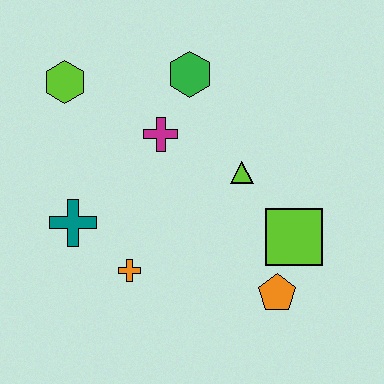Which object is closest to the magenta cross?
The green hexagon is closest to the magenta cross.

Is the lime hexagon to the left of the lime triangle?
Yes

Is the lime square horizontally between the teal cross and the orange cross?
No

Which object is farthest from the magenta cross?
The orange pentagon is farthest from the magenta cross.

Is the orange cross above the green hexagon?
No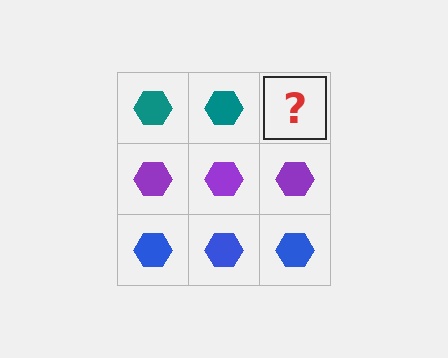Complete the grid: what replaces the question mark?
The question mark should be replaced with a teal hexagon.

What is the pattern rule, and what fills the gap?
The rule is that each row has a consistent color. The gap should be filled with a teal hexagon.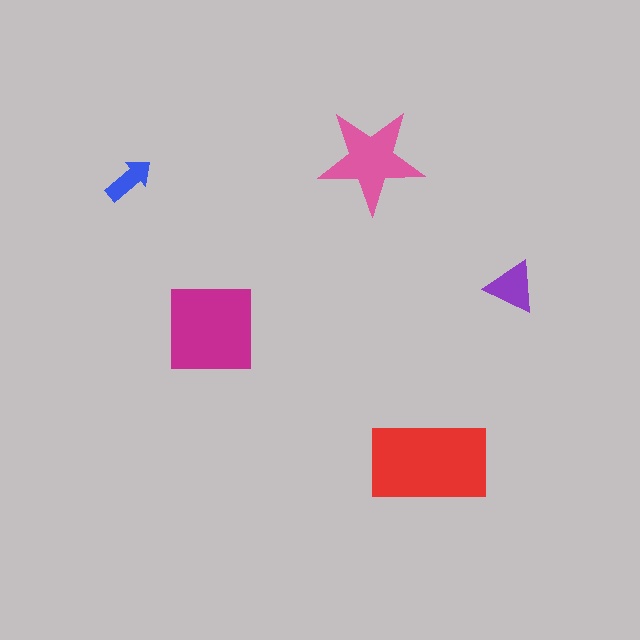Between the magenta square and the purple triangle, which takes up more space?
The magenta square.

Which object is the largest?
The red rectangle.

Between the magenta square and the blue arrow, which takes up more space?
The magenta square.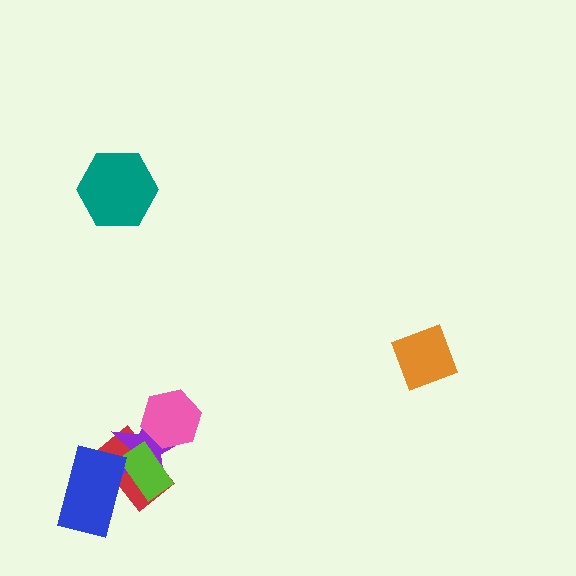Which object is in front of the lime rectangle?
The blue rectangle is in front of the lime rectangle.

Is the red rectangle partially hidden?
Yes, it is partially covered by another shape.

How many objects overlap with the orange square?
0 objects overlap with the orange square.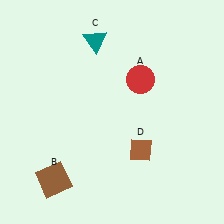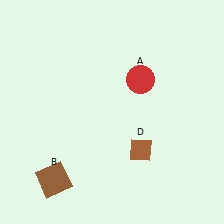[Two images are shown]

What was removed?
The teal triangle (C) was removed in Image 2.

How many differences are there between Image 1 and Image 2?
There is 1 difference between the two images.